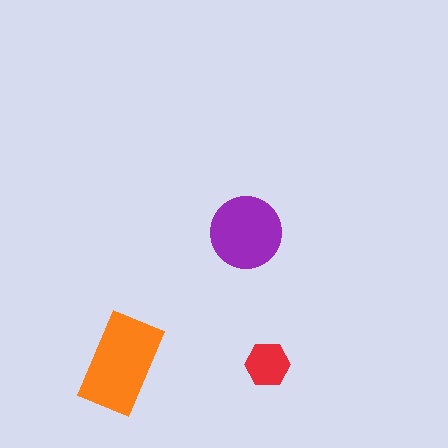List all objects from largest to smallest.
The orange rectangle, the purple circle, the red hexagon.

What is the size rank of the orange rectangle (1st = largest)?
1st.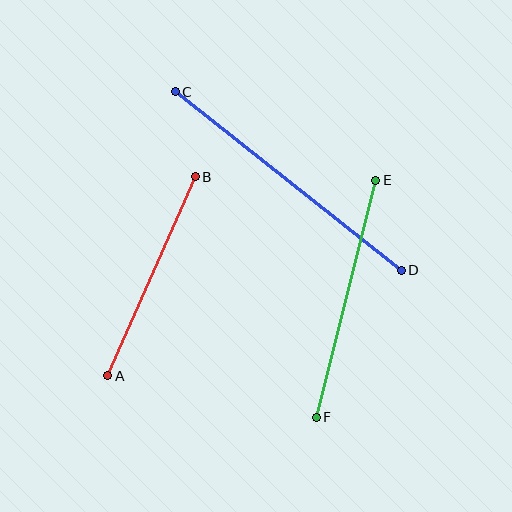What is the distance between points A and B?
The distance is approximately 217 pixels.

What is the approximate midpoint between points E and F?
The midpoint is at approximately (346, 299) pixels.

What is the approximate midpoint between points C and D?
The midpoint is at approximately (288, 181) pixels.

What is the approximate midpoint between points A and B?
The midpoint is at approximately (152, 276) pixels.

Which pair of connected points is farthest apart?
Points C and D are farthest apart.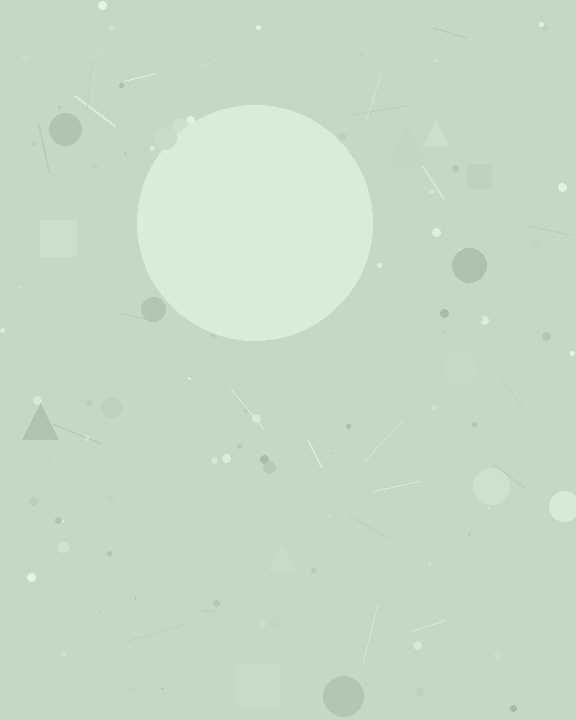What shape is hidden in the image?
A circle is hidden in the image.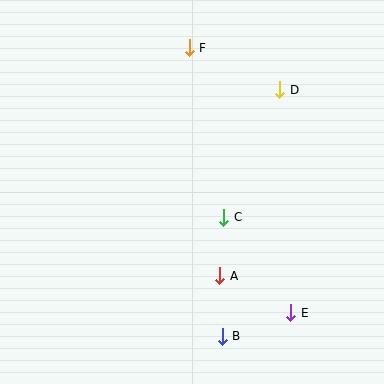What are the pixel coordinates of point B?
Point B is at (222, 336).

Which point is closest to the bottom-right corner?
Point E is closest to the bottom-right corner.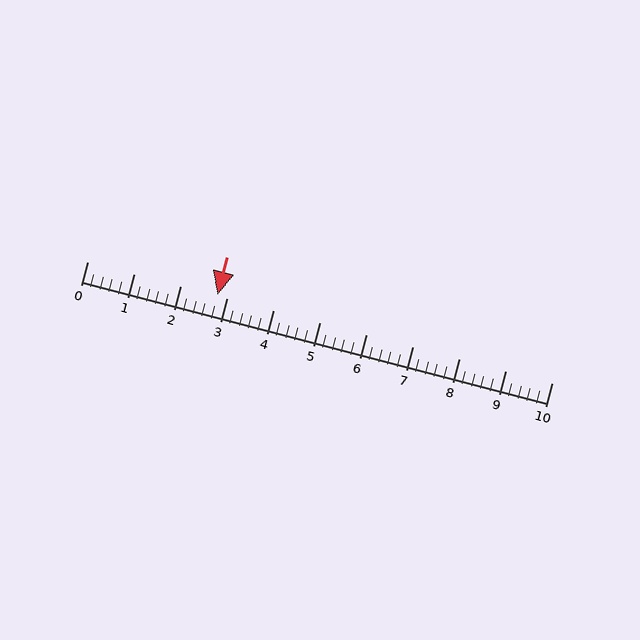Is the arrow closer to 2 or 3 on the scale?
The arrow is closer to 3.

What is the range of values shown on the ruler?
The ruler shows values from 0 to 10.